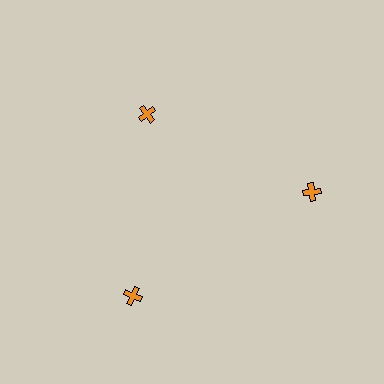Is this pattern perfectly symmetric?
No. The 3 orange crosses are arranged in a ring, but one element near the 11 o'clock position is pulled inward toward the center, breaking the 3-fold rotational symmetry.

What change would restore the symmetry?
The symmetry would be restored by moving it outward, back onto the ring so that all 3 crosses sit at equal angles and equal distance from the center.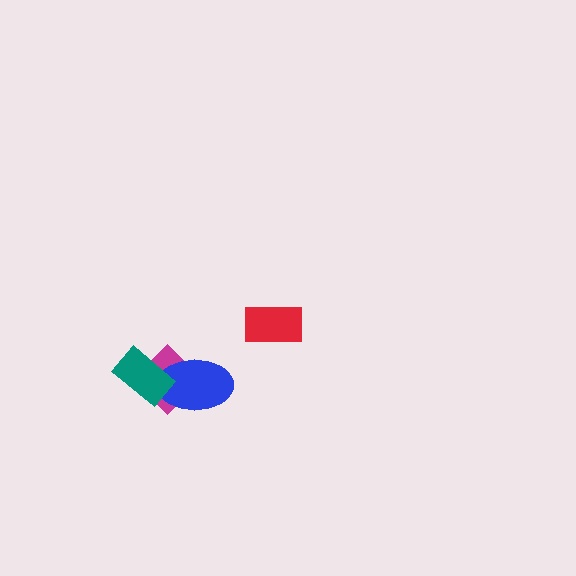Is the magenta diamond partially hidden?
Yes, it is partially covered by another shape.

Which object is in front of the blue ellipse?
The teal rectangle is in front of the blue ellipse.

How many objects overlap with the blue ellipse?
2 objects overlap with the blue ellipse.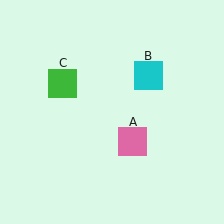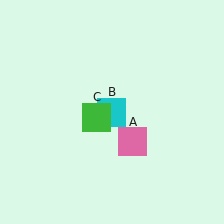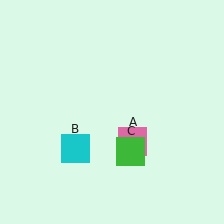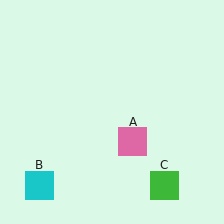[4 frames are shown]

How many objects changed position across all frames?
2 objects changed position: cyan square (object B), green square (object C).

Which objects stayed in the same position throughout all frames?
Pink square (object A) remained stationary.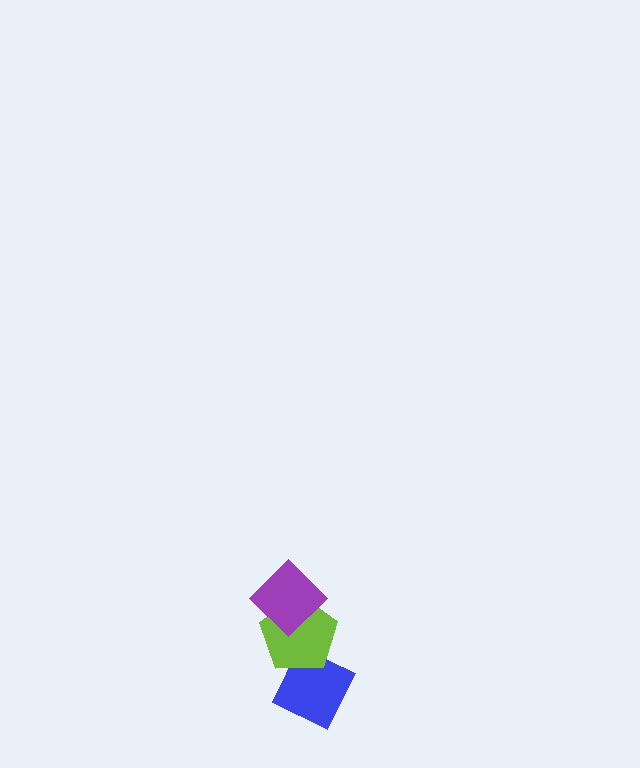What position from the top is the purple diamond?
The purple diamond is 1st from the top.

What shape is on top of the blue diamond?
The lime pentagon is on top of the blue diamond.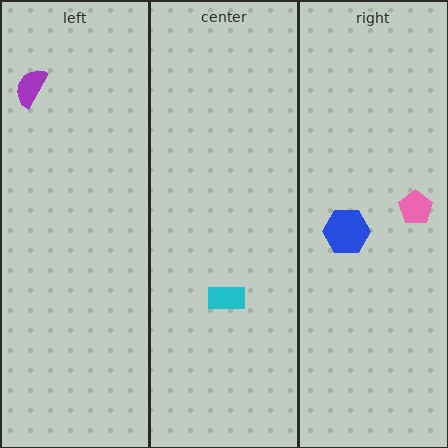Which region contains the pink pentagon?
The right region.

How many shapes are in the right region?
2.